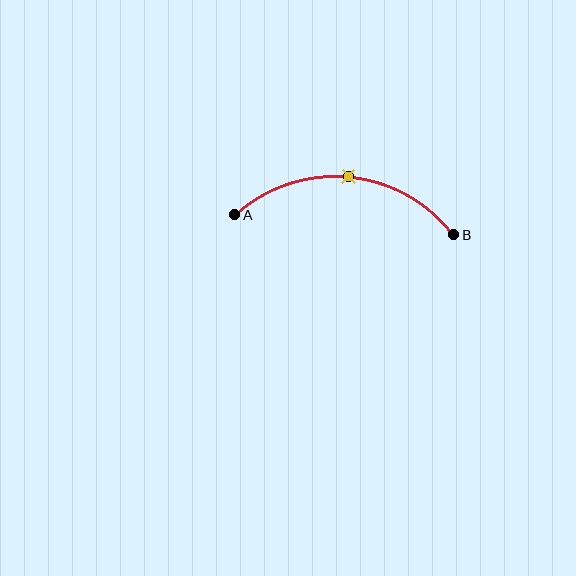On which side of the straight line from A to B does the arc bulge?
The arc bulges above the straight line connecting A and B.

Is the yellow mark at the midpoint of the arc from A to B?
Yes. The yellow mark lies on the arc at equal arc-length from both A and B — it is the arc midpoint.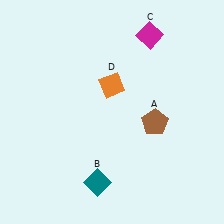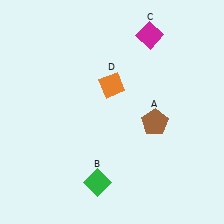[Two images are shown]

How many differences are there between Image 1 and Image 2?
There is 1 difference between the two images.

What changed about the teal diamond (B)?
In Image 1, B is teal. In Image 2, it changed to green.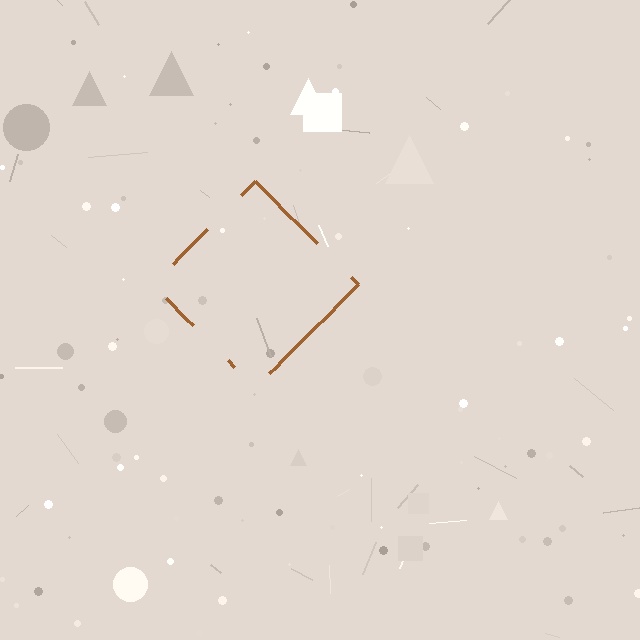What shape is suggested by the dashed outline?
The dashed outline suggests a diamond.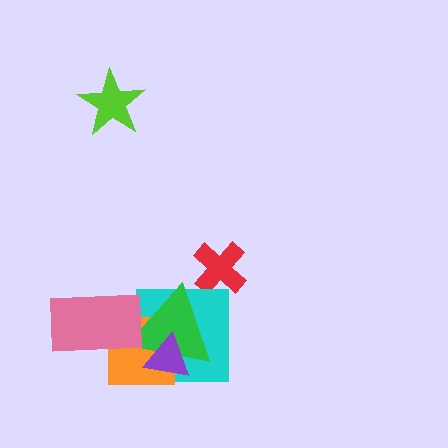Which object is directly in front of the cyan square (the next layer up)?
The orange square is directly in front of the cyan square.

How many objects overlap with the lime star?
0 objects overlap with the lime star.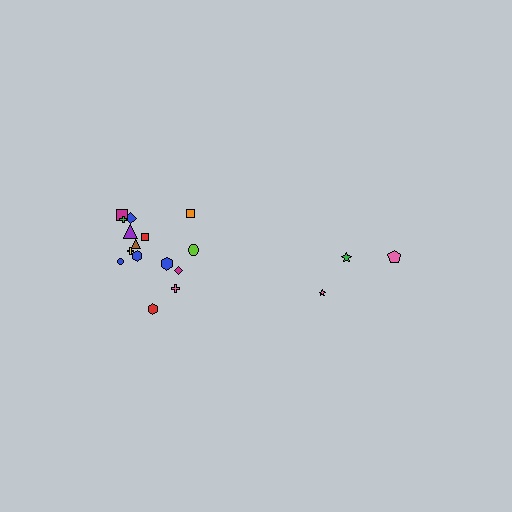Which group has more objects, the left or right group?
The left group.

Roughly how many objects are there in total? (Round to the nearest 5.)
Roughly 20 objects in total.